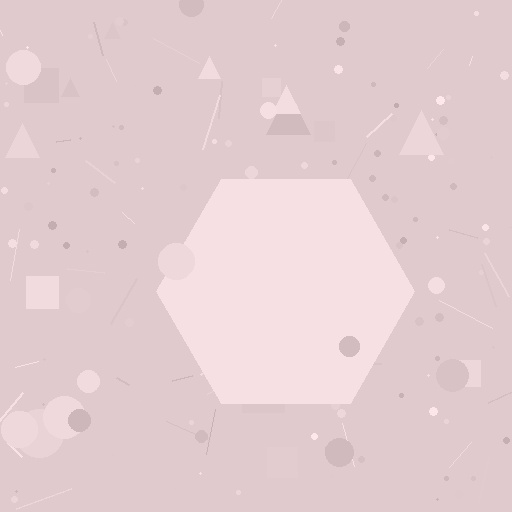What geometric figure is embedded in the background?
A hexagon is embedded in the background.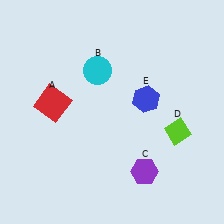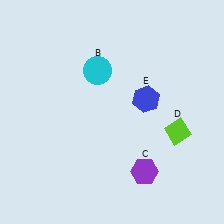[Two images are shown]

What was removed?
The red square (A) was removed in Image 2.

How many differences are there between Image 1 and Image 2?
There is 1 difference between the two images.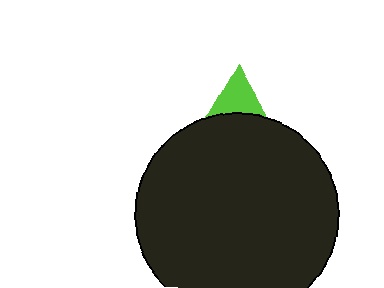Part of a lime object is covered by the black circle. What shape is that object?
It is a triangle.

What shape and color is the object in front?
The object in front is a black circle.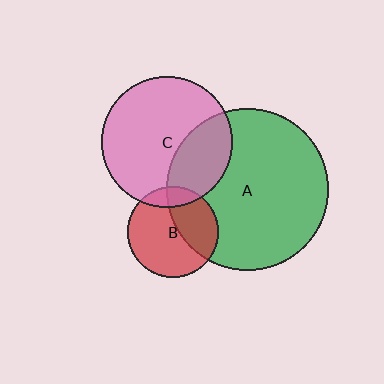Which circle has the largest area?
Circle A (green).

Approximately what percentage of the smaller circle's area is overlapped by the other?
Approximately 30%.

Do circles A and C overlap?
Yes.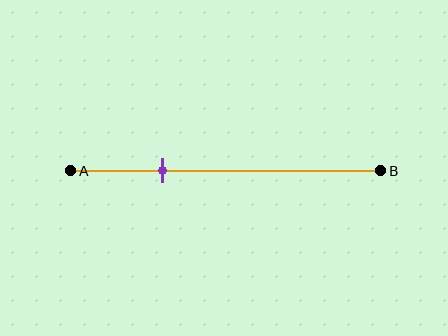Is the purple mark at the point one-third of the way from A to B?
No, the mark is at about 30% from A, not at the 33% one-third point.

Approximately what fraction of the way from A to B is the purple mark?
The purple mark is approximately 30% of the way from A to B.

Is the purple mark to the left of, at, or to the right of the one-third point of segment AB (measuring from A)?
The purple mark is to the left of the one-third point of segment AB.